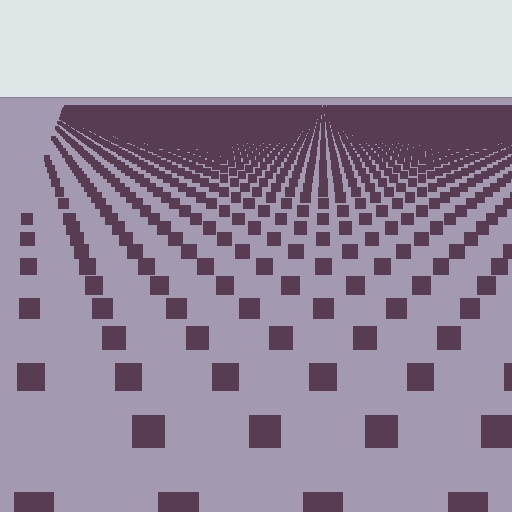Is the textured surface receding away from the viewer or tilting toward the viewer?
The surface is receding away from the viewer. Texture elements get smaller and denser toward the top.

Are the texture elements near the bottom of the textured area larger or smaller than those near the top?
Larger. Near the bottom, elements are closer to the viewer and appear at a bigger on-screen size.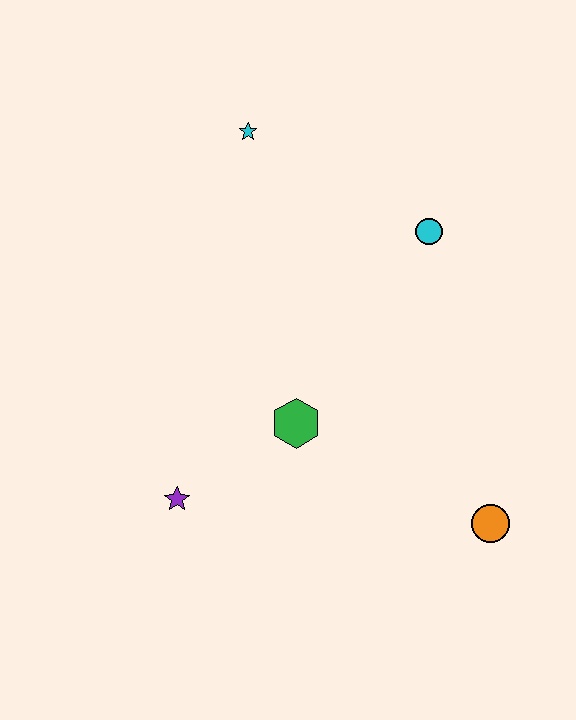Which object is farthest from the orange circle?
The cyan star is farthest from the orange circle.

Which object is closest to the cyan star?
The cyan circle is closest to the cyan star.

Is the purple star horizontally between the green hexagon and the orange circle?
No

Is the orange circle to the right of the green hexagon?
Yes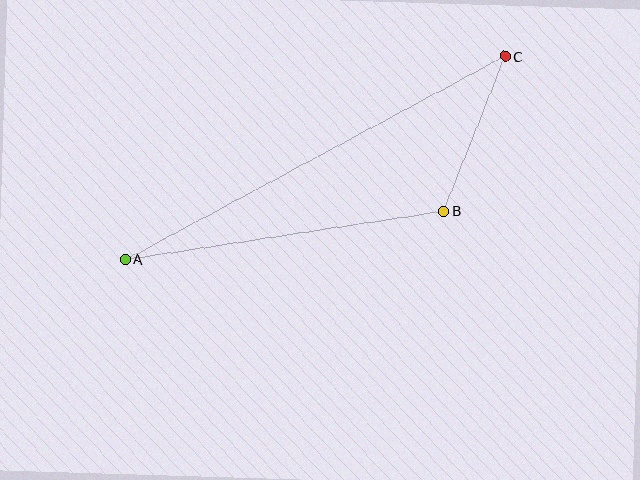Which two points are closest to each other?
Points B and C are closest to each other.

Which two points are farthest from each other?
Points A and C are farthest from each other.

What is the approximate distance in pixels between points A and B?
The distance between A and B is approximately 322 pixels.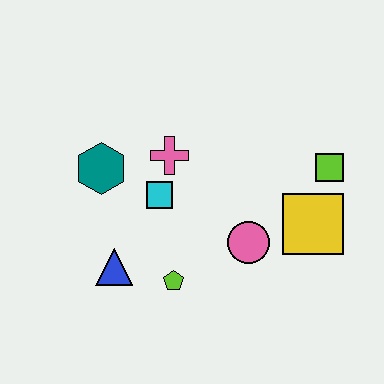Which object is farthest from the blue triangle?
The lime square is farthest from the blue triangle.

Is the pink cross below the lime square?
No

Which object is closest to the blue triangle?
The lime pentagon is closest to the blue triangle.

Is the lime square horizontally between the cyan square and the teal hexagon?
No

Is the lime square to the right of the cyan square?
Yes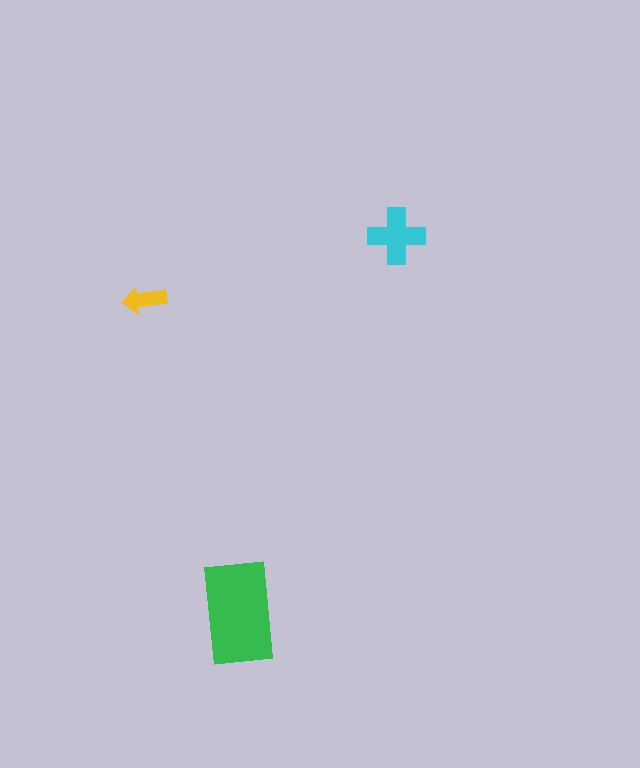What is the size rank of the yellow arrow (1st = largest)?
3rd.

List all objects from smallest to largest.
The yellow arrow, the cyan cross, the green rectangle.